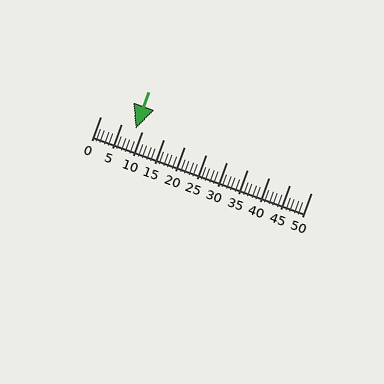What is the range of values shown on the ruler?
The ruler shows values from 0 to 50.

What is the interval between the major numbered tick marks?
The major tick marks are spaced 5 units apart.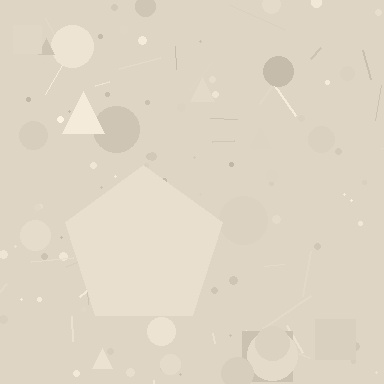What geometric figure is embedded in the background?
A pentagon is embedded in the background.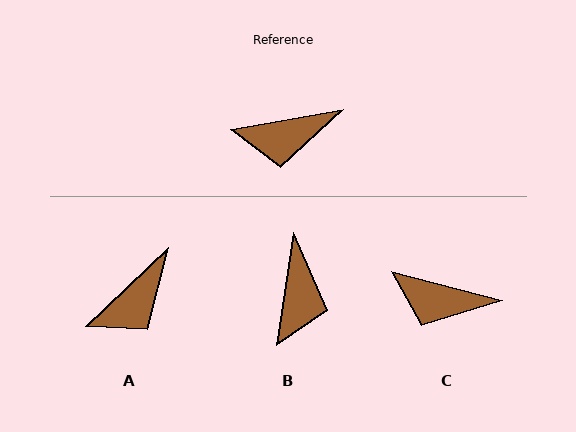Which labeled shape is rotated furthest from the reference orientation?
B, about 71 degrees away.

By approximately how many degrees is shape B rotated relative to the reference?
Approximately 71 degrees counter-clockwise.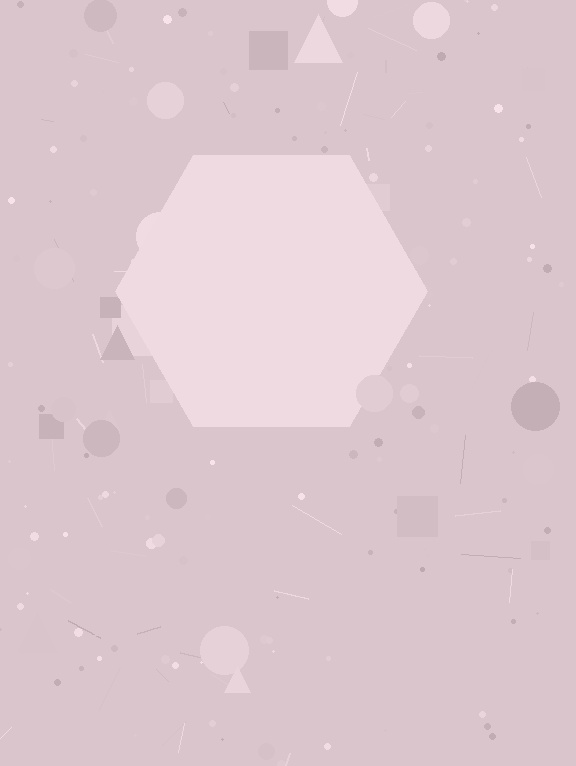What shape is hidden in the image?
A hexagon is hidden in the image.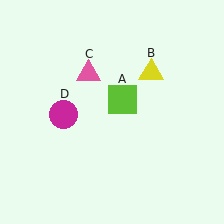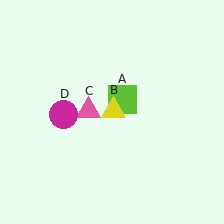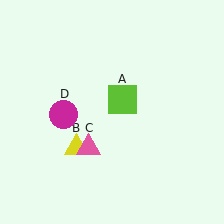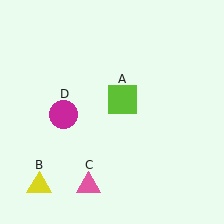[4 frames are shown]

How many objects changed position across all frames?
2 objects changed position: yellow triangle (object B), pink triangle (object C).